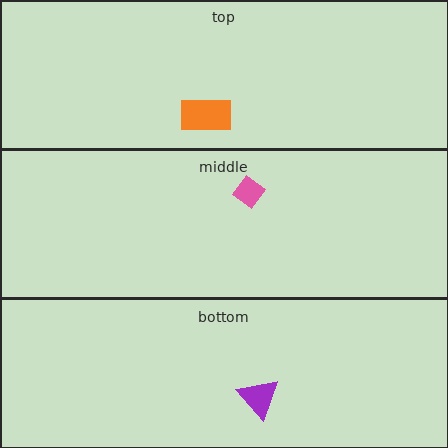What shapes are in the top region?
The orange rectangle.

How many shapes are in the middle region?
1.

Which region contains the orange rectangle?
The top region.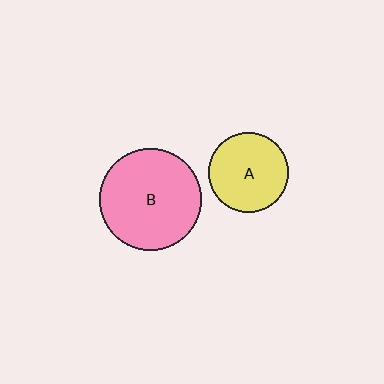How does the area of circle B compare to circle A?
Approximately 1.6 times.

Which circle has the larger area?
Circle B (pink).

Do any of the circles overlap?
No, none of the circles overlap.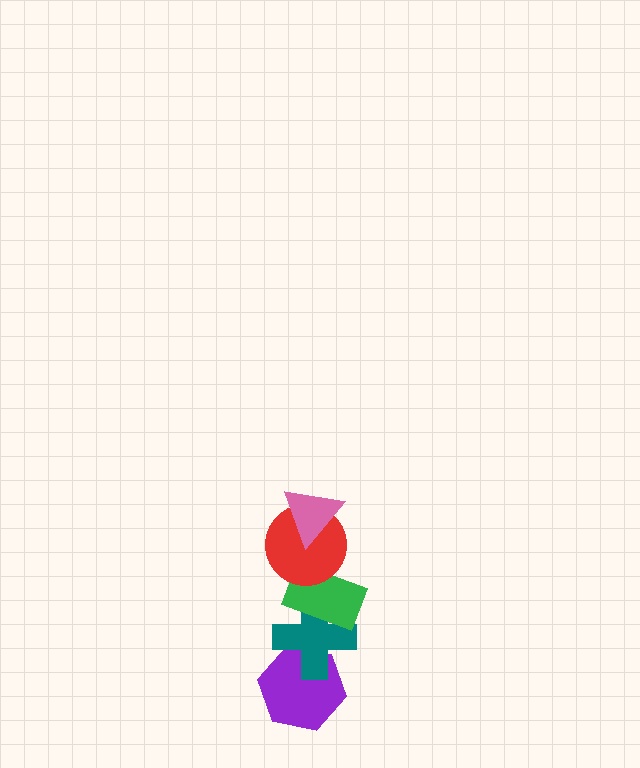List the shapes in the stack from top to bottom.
From top to bottom: the pink triangle, the red circle, the green rectangle, the teal cross, the purple hexagon.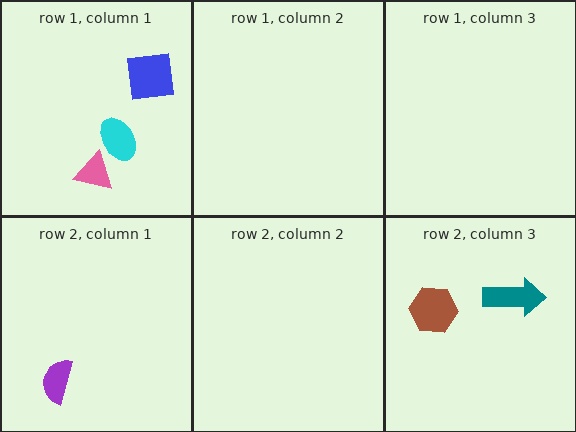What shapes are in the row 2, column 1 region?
The purple semicircle.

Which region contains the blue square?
The row 1, column 1 region.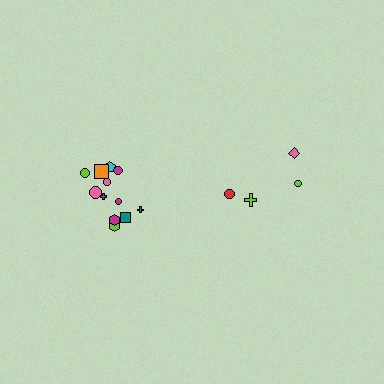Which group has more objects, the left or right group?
The left group.